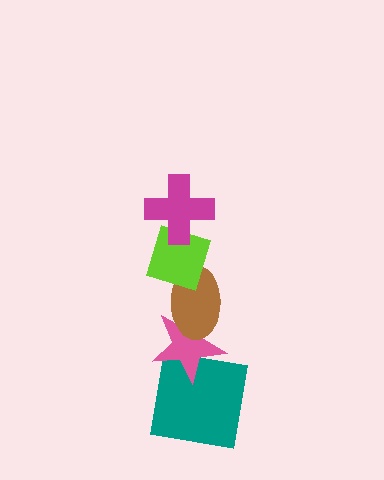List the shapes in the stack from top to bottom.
From top to bottom: the magenta cross, the lime diamond, the brown ellipse, the pink star, the teal square.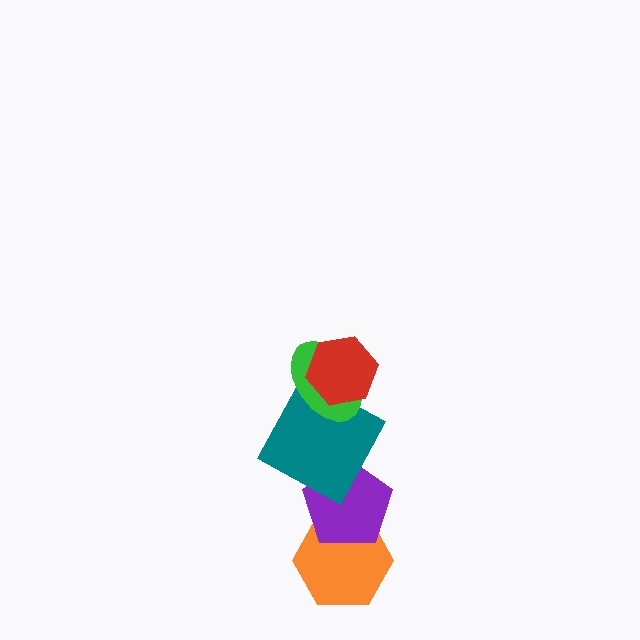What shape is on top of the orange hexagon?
The purple pentagon is on top of the orange hexagon.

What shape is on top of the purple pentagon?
The teal square is on top of the purple pentagon.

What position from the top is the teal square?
The teal square is 3rd from the top.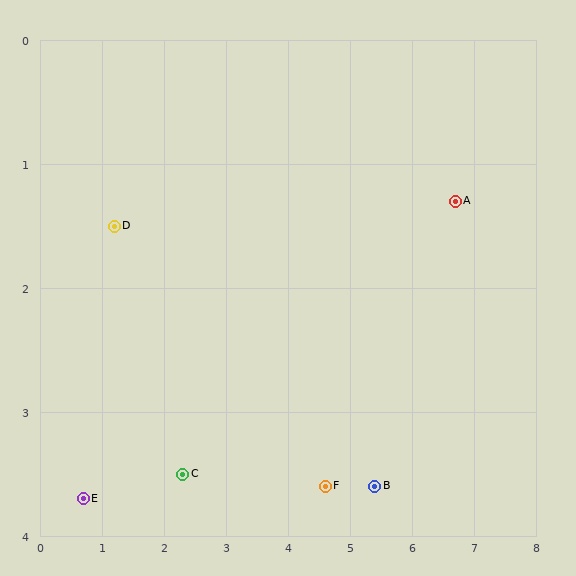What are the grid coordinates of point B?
Point B is at approximately (5.4, 3.6).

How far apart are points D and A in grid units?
Points D and A are about 5.5 grid units apart.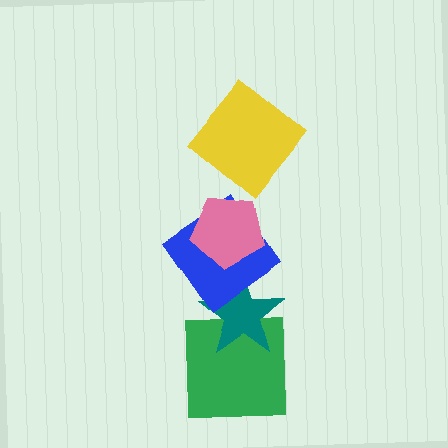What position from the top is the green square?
The green square is 5th from the top.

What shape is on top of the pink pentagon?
The yellow diamond is on top of the pink pentagon.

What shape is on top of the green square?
The teal star is on top of the green square.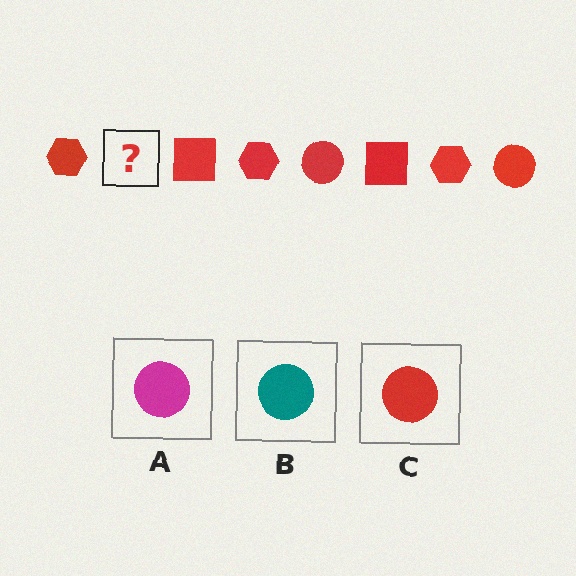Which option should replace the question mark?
Option C.